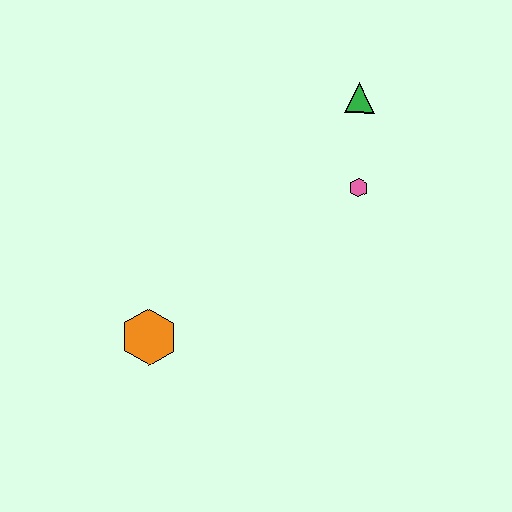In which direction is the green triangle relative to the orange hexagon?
The green triangle is above the orange hexagon.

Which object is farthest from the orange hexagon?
The green triangle is farthest from the orange hexagon.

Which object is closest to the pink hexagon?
The green triangle is closest to the pink hexagon.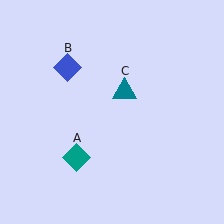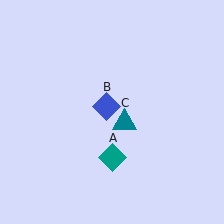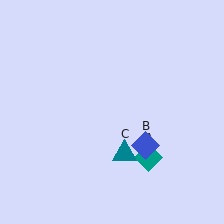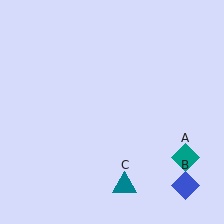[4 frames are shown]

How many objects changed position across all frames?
3 objects changed position: teal diamond (object A), blue diamond (object B), teal triangle (object C).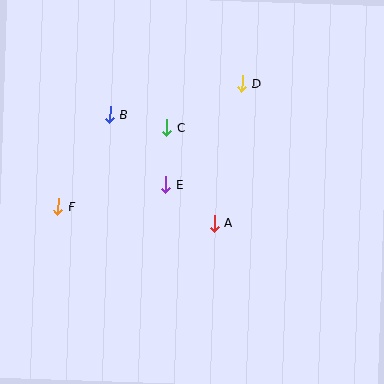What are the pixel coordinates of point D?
Point D is at (242, 83).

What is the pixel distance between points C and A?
The distance between C and A is 107 pixels.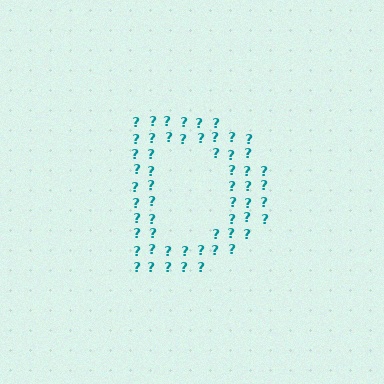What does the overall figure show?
The overall figure shows the letter D.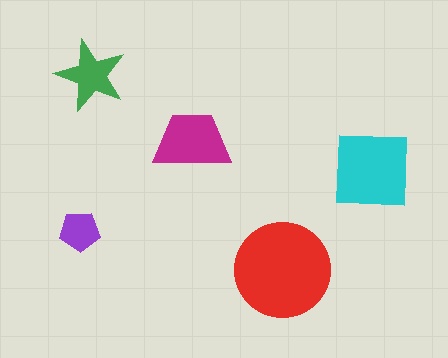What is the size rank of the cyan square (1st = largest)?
2nd.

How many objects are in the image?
There are 5 objects in the image.